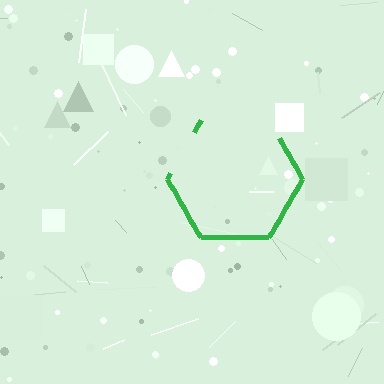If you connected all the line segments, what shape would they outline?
They would outline a hexagon.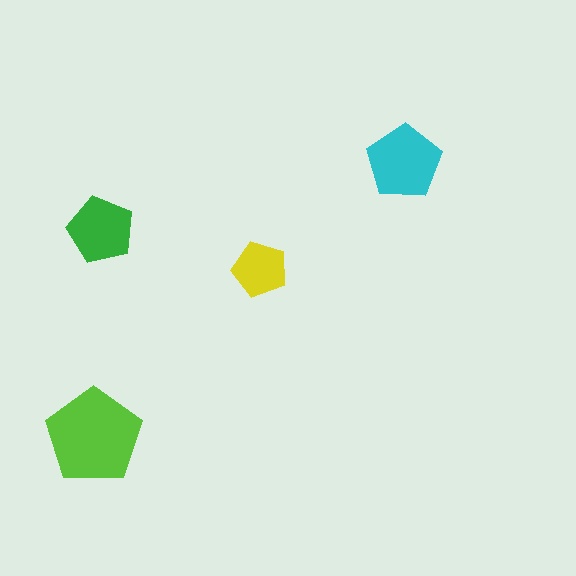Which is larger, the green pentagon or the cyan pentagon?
The cyan one.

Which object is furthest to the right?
The cyan pentagon is rightmost.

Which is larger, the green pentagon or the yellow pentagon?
The green one.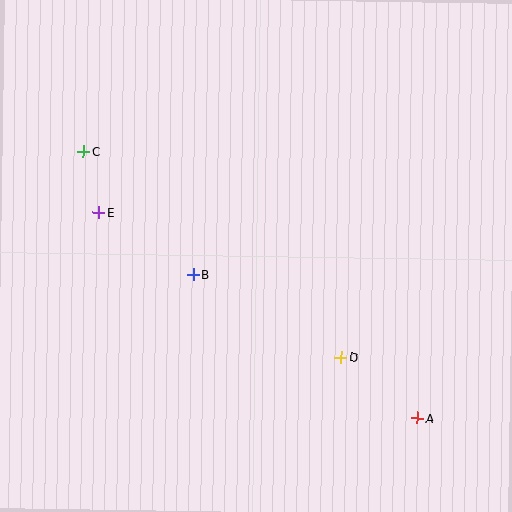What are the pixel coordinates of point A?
Point A is at (417, 418).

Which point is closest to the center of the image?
Point B at (193, 275) is closest to the center.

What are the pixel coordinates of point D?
Point D is at (341, 358).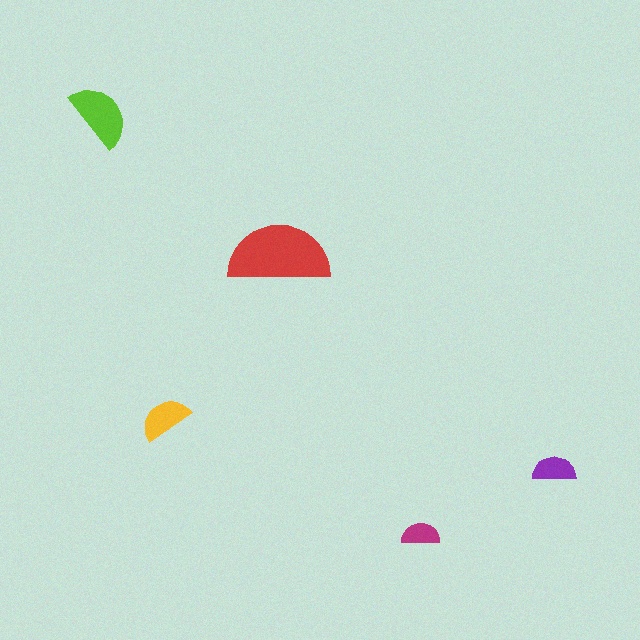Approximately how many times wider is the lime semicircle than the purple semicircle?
About 1.5 times wider.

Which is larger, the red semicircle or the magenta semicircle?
The red one.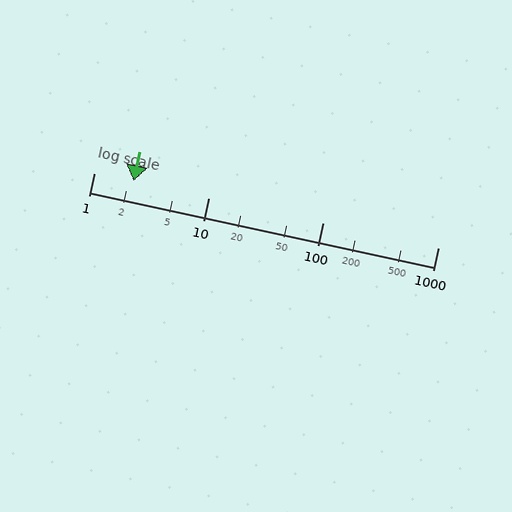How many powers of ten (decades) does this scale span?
The scale spans 3 decades, from 1 to 1000.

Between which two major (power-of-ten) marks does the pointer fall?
The pointer is between 1 and 10.